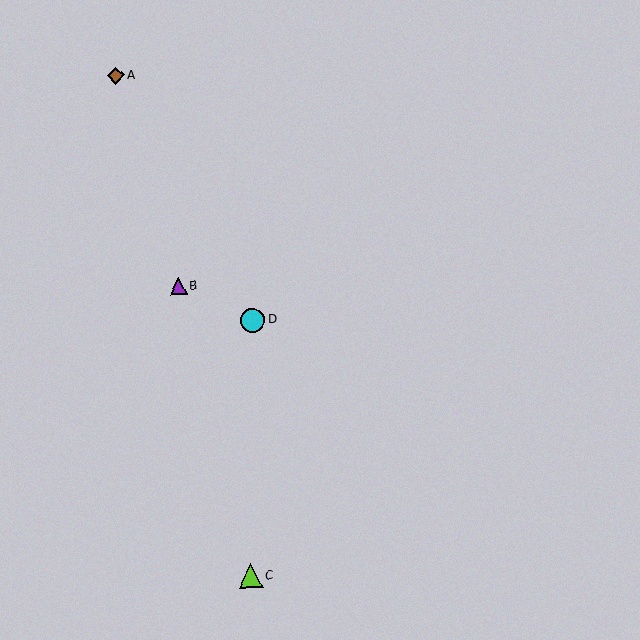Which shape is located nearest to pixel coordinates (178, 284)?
The purple triangle (labeled B) at (179, 286) is nearest to that location.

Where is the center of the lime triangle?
The center of the lime triangle is at (250, 576).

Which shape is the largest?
The cyan circle (labeled D) is the largest.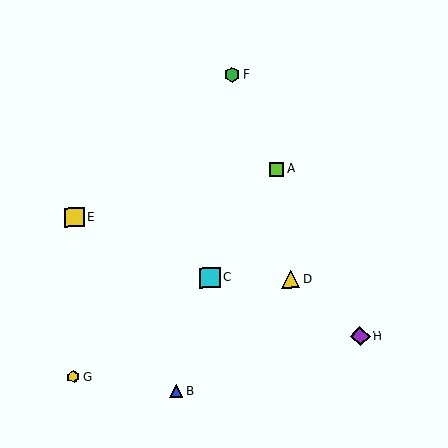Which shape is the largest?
The cyan square (labeled C) is the largest.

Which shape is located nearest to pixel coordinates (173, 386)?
The blue triangle (labeled B) at (176, 391) is nearest to that location.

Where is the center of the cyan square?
The center of the cyan square is at (210, 278).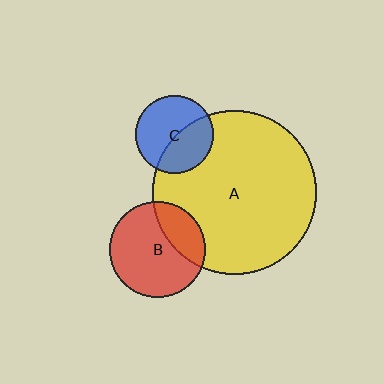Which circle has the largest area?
Circle A (yellow).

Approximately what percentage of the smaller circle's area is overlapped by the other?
Approximately 45%.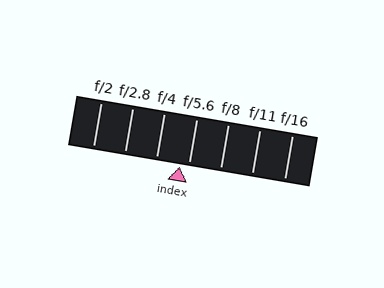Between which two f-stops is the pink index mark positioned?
The index mark is between f/4 and f/5.6.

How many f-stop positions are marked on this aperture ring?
There are 7 f-stop positions marked.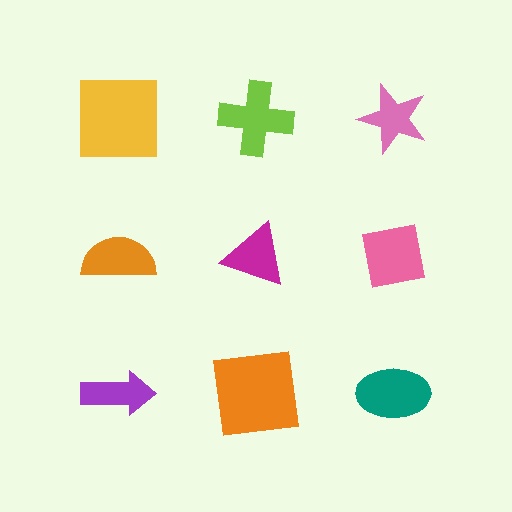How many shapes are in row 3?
3 shapes.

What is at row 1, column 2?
A lime cross.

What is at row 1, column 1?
A yellow square.